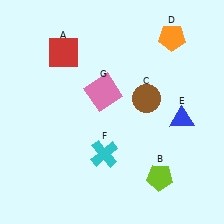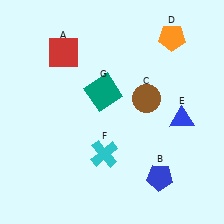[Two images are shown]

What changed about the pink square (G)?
In Image 1, G is pink. In Image 2, it changed to teal.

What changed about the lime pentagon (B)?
In Image 1, B is lime. In Image 2, it changed to blue.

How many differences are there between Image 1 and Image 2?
There are 2 differences between the two images.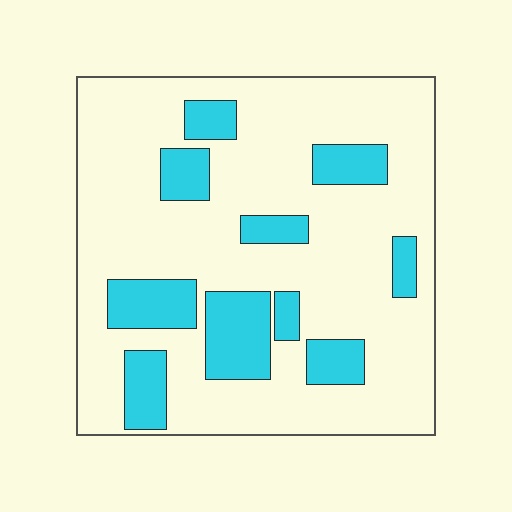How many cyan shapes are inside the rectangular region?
10.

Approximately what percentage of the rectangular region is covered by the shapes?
Approximately 25%.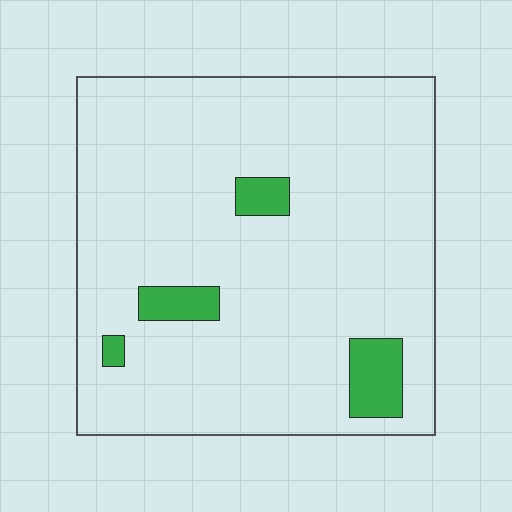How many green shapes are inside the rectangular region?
4.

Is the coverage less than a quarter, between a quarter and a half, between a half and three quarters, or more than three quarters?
Less than a quarter.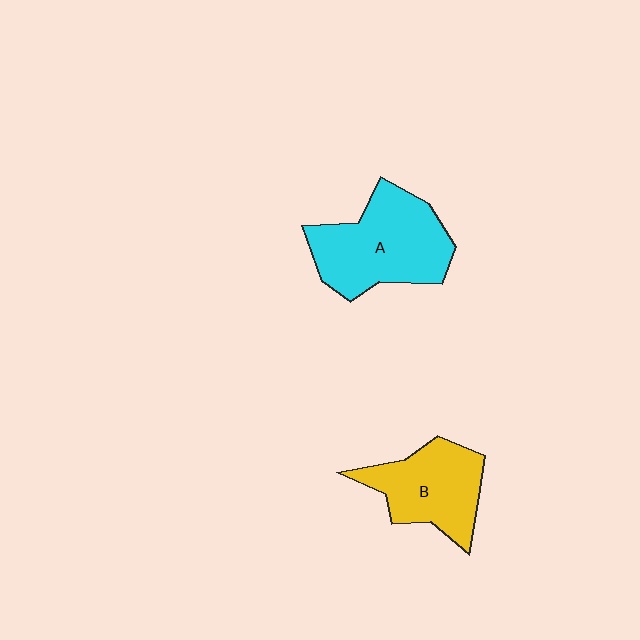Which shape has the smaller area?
Shape B (yellow).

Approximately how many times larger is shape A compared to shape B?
Approximately 1.3 times.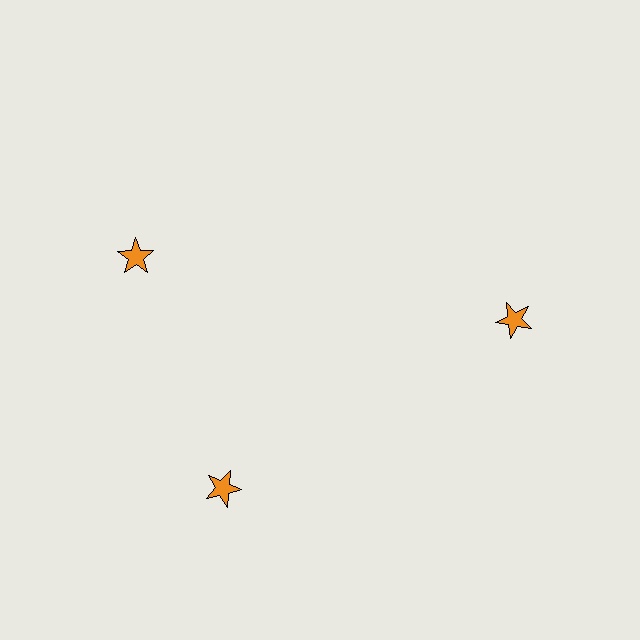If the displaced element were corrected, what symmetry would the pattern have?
It would have 3-fold rotational symmetry — the pattern would map onto itself every 120 degrees.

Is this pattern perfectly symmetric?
No. The 3 orange stars are arranged in a ring, but one element near the 11 o'clock position is rotated out of alignment along the ring, breaking the 3-fold rotational symmetry.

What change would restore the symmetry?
The symmetry would be restored by rotating it back into even spacing with its neighbors so that all 3 stars sit at equal angles and equal distance from the center.